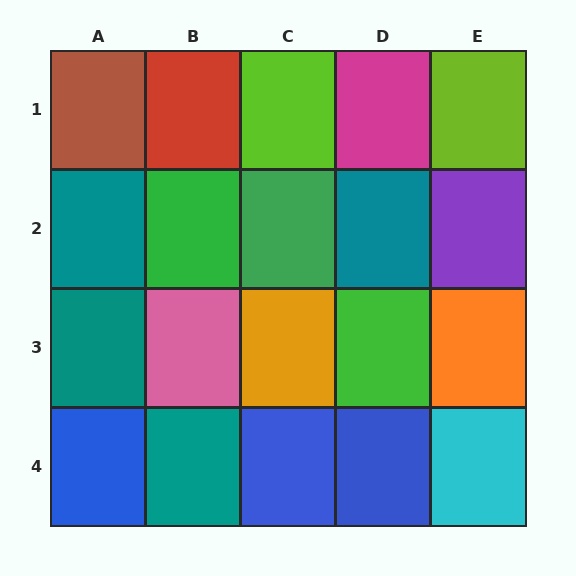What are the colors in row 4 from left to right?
Blue, teal, blue, blue, cyan.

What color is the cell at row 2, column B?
Green.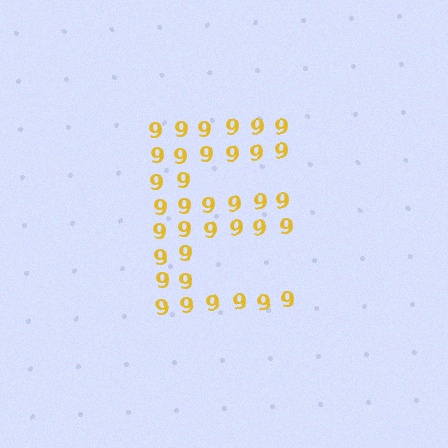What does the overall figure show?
The overall figure shows the letter E.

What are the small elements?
The small elements are digit 9's.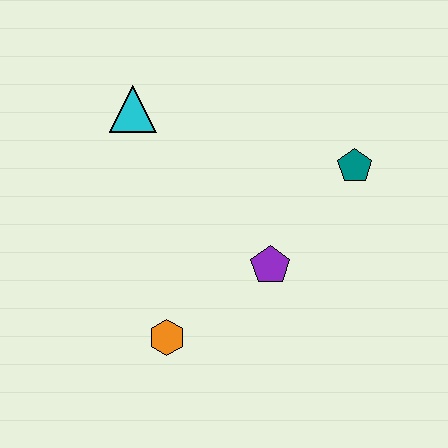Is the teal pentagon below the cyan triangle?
Yes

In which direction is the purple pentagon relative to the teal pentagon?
The purple pentagon is below the teal pentagon.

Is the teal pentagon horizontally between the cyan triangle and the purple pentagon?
No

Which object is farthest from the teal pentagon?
The orange hexagon is farthest from the teal pentagon.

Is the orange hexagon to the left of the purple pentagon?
Yes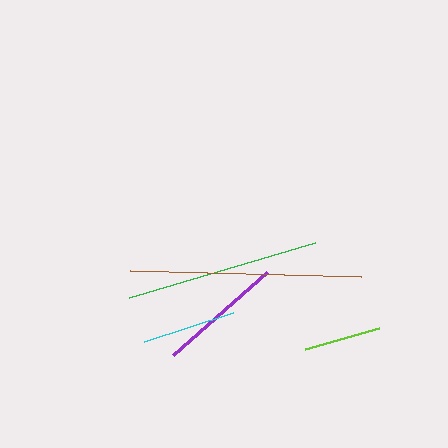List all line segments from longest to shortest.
From longest to shortest: brown, green, purple, cyan, lime.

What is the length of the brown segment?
The brown segment is approximately 232 pixels long.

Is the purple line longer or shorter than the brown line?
The brown line is longer than the purple line.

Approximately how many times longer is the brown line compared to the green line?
The brown line is approximately 1.2 times the length of the green line.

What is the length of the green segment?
The green segment is approximately 194 pixels long.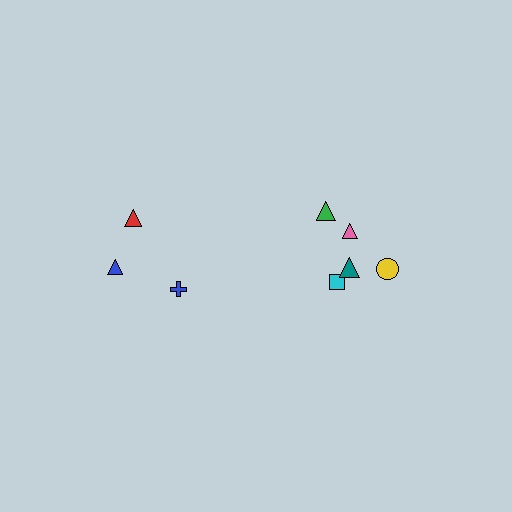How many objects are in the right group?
There are 5 objects.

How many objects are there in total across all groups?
There are 8 objects.